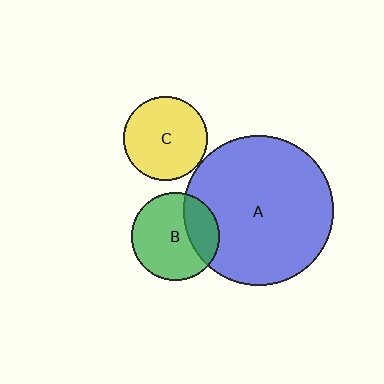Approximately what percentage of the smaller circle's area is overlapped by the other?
Approximately 30%.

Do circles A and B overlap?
Yes.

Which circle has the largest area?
Circle A (blue).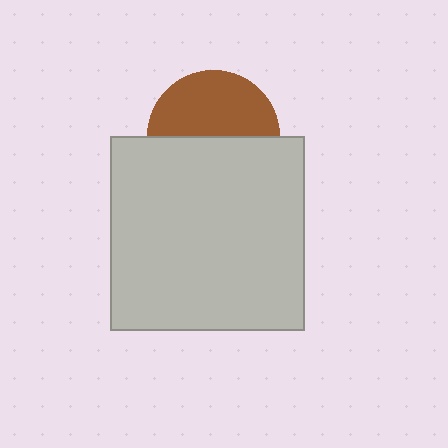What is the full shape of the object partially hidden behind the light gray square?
The partially hidden object is a brown circle.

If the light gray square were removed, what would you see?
You would see the complete brown circle.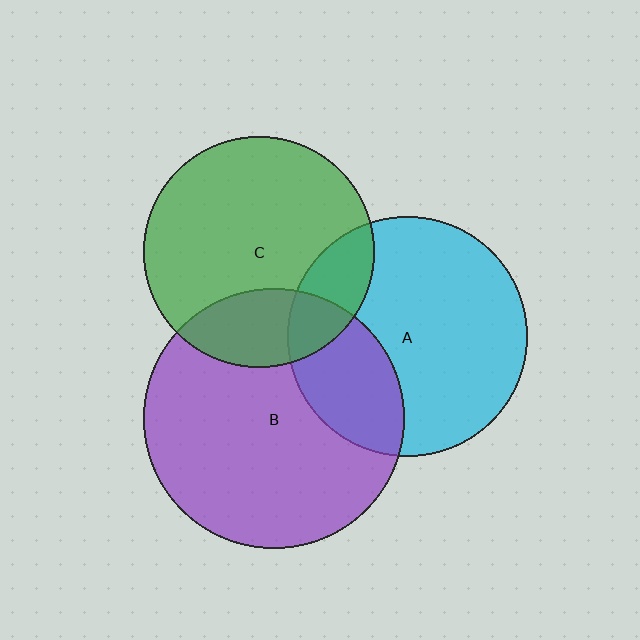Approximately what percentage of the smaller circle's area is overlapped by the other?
Approximately 30%.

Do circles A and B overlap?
Yes.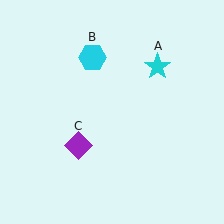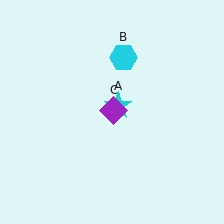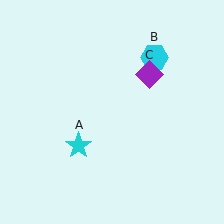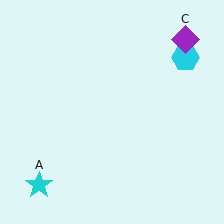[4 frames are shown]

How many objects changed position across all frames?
3 objects changed position: cyan star (object A), cyan hexagon (object B), purple diamond (object C).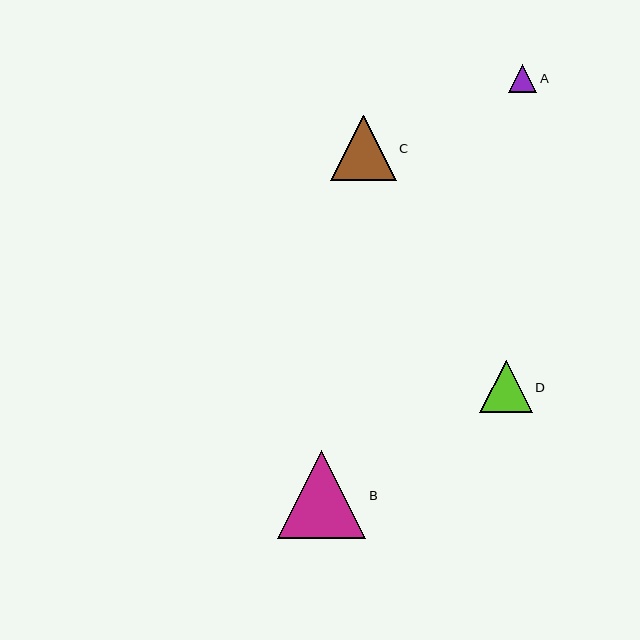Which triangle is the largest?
Triangle B is the largest with a size of approximately 88 pixels.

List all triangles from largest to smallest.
From largest to smallest: B, C, D, A.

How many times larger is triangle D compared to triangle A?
Triangle D is approximately 1.8 times the size of triangle A.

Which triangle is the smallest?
Triangle A is the smallest with a size of approximately 28 pixels.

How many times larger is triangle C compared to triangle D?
Triangle C is approximately 1.3 times the size of triangle D.